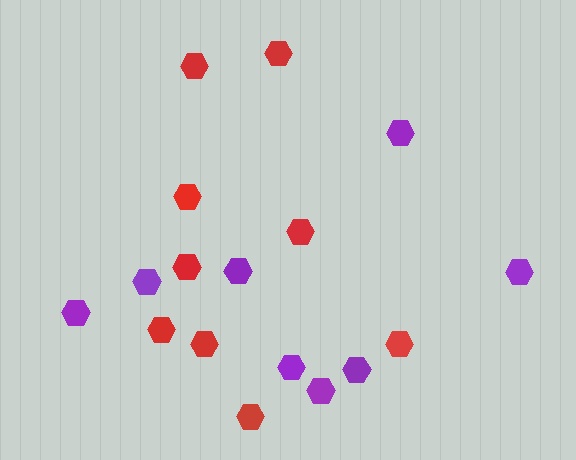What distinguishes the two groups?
There are 2 groups: one group of red hexagons (9) and one group of purple hexagons (8).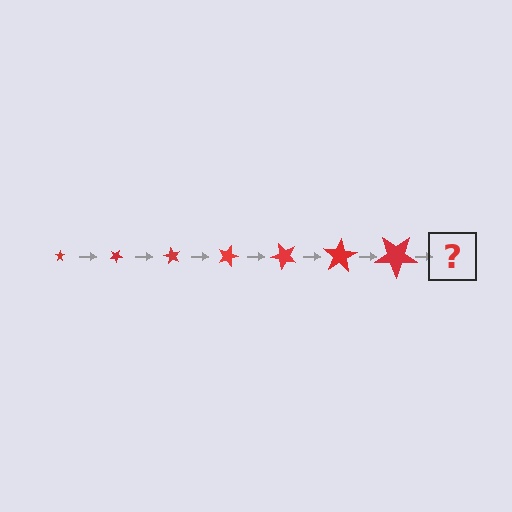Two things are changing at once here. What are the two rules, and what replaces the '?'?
The two rules are that the star grows larger each step and it rotates 30 degrees each step. The '?' should be a star, larger than the previous one and rotated 210 degrees from the start.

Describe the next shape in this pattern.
It should be a star, larger than the previous one and rotated 210 degrees from the start.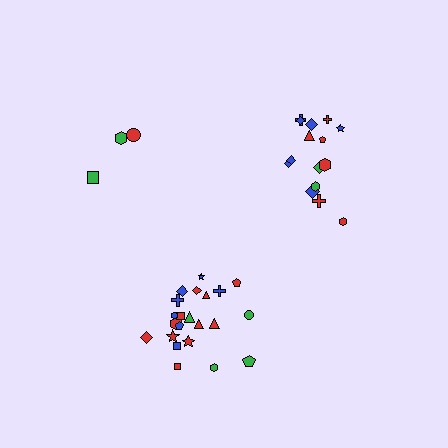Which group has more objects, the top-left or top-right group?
The top-right group.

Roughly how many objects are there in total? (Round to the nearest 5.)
Roughly 40 objects in total.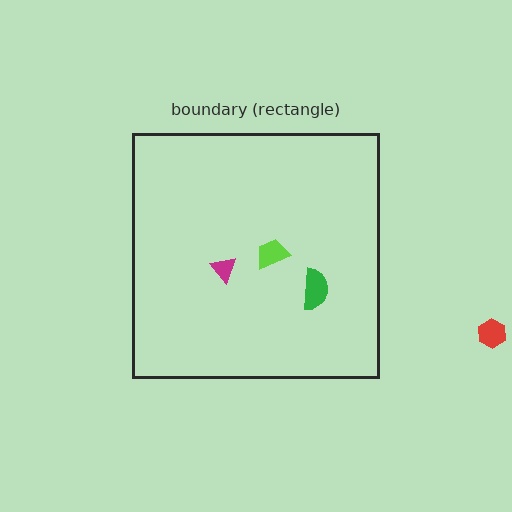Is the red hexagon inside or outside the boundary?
Outside.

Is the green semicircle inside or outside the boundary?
Inside.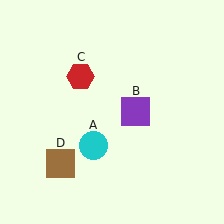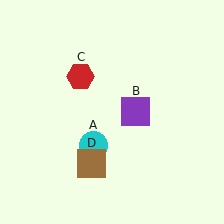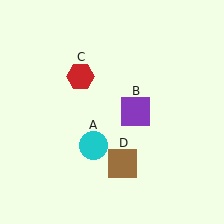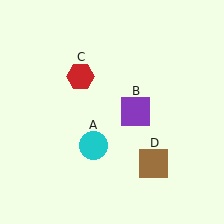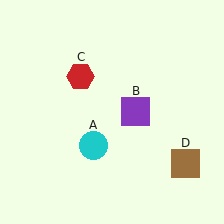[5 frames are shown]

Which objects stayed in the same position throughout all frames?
Cyan circle (object A) and purple square (object B) and red hexagon (object C) remained stationary.